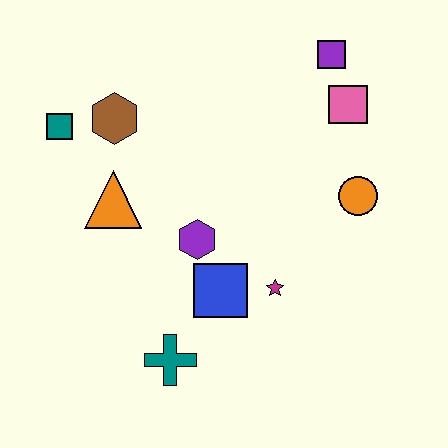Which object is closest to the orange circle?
The pink square is closest to the orange circle.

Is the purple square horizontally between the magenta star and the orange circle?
Yes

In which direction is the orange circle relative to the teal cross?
The orange circle is to the right of the teal cross.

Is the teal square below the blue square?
No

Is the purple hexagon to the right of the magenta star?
No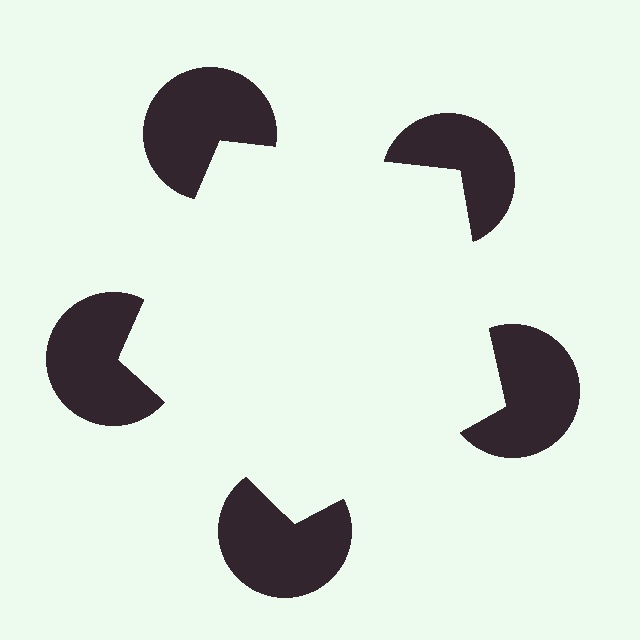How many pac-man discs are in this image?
There are 5 — one at each vertex of the illusory pentagon.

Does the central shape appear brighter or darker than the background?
It typically appears slightly brighter than the background, even though no actual brightness change is drawn.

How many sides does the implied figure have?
5 sides.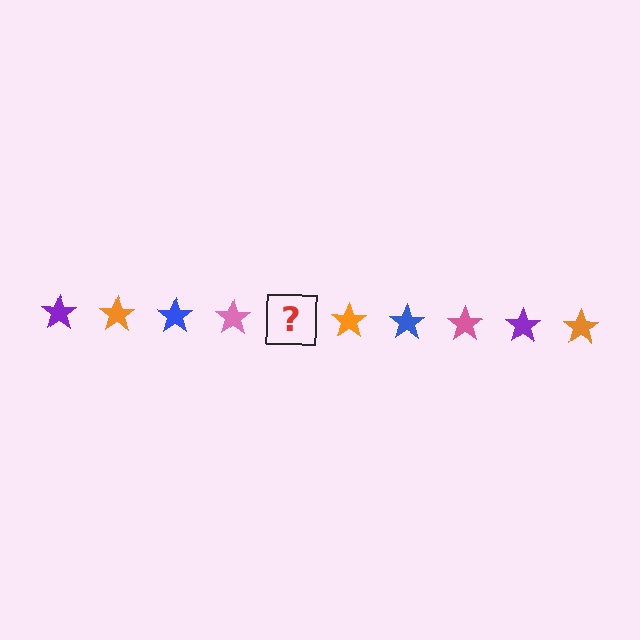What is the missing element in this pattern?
The missing element is a purple star.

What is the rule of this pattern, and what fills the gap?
The rule is that the pattern cycles through purple, orange, blue, pink stars. The gap should be filled with a purple star.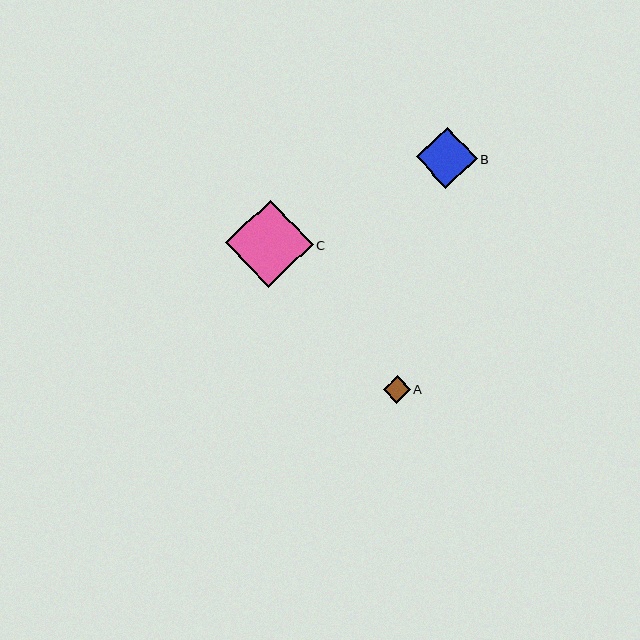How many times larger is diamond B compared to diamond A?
Diamond B is approximately 2.2 times the size of diamond A.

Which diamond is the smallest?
Diamond A is the smallest with a size of approximately 27 pixels.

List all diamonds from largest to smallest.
From largest to smallest: C, B, A.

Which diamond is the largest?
Diamond C is the largest with a size of approximately 88 pixels.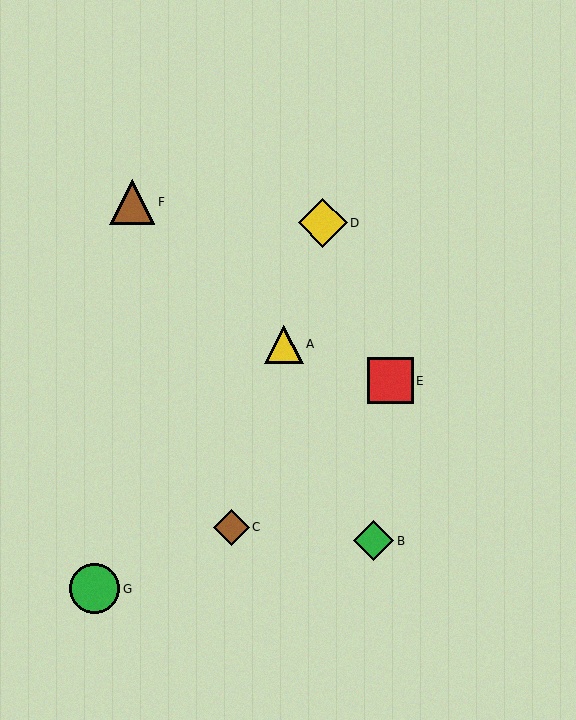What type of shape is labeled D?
Shape D is a yellow diamond.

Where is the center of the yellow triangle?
The center of the yellow triangle is at (284, 344).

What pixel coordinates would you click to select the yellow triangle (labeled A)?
Click at (284, 344) to select the yellow triangle A.